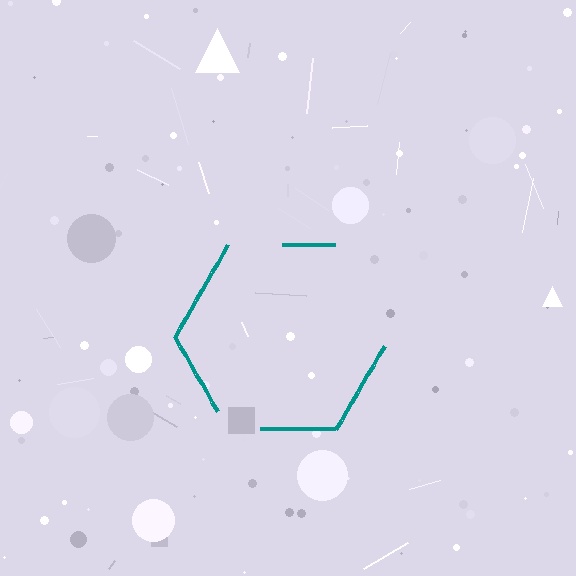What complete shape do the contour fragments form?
The contour fragments form a hexagon.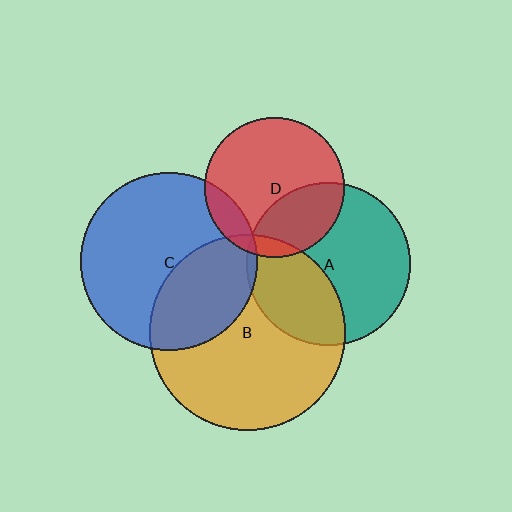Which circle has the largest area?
Circle B (orange).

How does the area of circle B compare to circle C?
Approximately 1.2 times.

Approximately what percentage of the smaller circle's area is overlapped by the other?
Approximately 5%.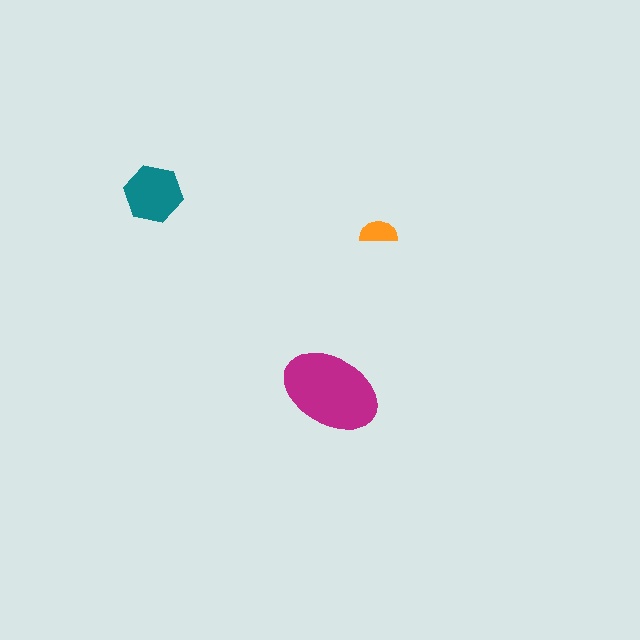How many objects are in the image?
There are 3 objects in the image.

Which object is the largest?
The magenta ellipse.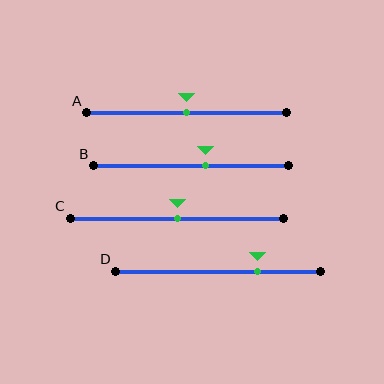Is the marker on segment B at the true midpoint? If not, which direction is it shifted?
No, the marker on segment B is shifted to the right by about 7% of the segment length.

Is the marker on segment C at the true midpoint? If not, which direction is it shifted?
Yes, the marker on segment C is at the true midpoint.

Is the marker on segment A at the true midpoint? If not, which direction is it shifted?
Yes, the marker on segment A is at the true midpoint.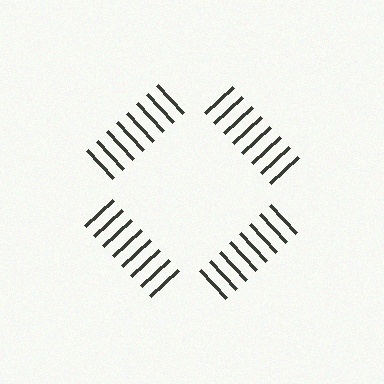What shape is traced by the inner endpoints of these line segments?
An illusory square — the line segments terminate on its edges but no continuous stroke is drawn.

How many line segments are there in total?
32 — 8 along each of the 4 edges.